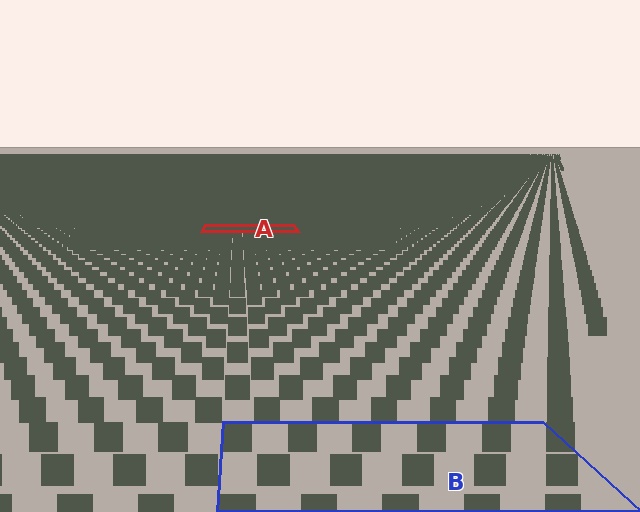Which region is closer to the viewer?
Region B is closer. The texture elements there are larger and more spread out.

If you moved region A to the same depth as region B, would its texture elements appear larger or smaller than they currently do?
They would appear larger. At a closer depth, the same texture elements are projected at a bigger on-screen size.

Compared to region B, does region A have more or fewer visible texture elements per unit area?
Region A has more texture elements per unit area — they are packed more densely because it is farther away.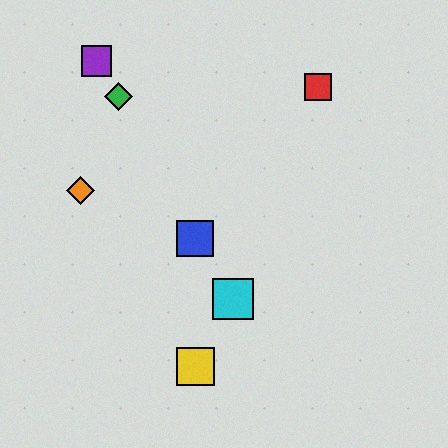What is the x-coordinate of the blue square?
The blue square is at x≈195.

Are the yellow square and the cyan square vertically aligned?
No, the yellow square is at x≈195 and the cyan square is at x≈233.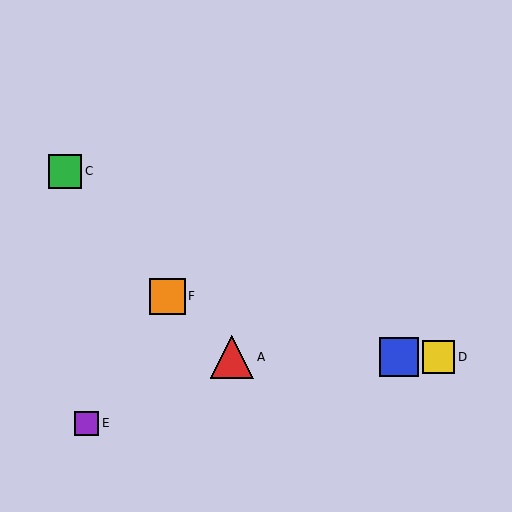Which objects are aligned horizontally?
Objects A, B, D are aligned horizontally.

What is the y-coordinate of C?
Object C is at y≈171.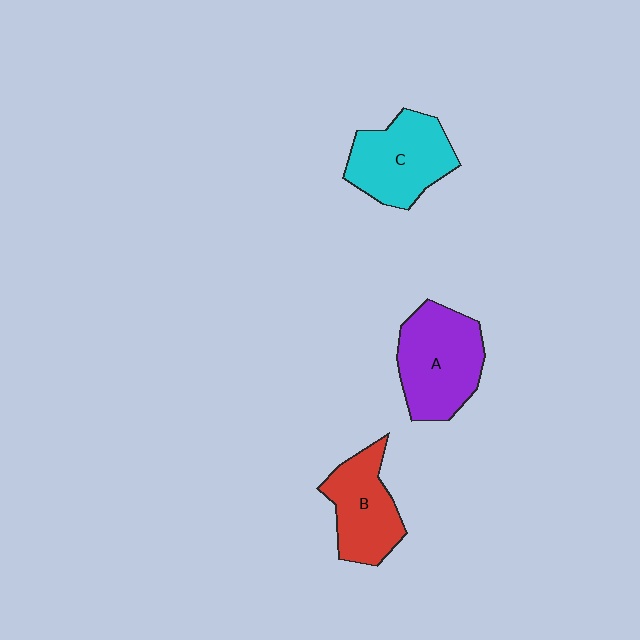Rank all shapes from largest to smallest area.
From largest to smallest: A (purple), C (cyan), B (red).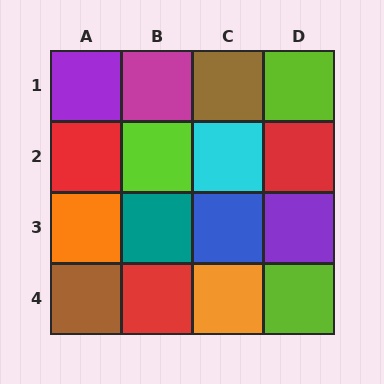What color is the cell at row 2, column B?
Lime.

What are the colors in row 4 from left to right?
Brown, red, orange, lime.